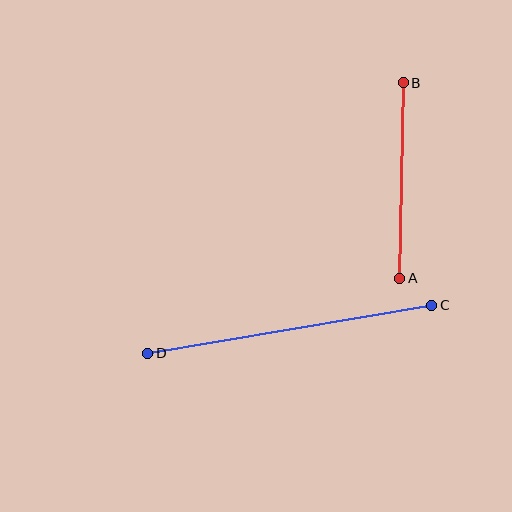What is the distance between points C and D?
The distance is approximately 288 pixels.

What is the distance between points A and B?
The distance is approximately 195 pixels.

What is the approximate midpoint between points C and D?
The midpoint is at approximately (290, 329) pixels.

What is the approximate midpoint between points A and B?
The midpoint is at approximately (402, 180) pixels.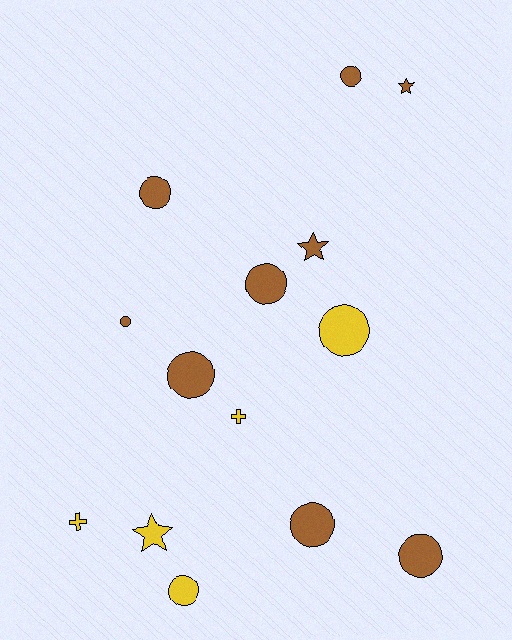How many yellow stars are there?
There is 1 yellow star.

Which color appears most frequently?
Brown, with 9 objects.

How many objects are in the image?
There are 14 objects.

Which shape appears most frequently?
Circle, with 9 objects.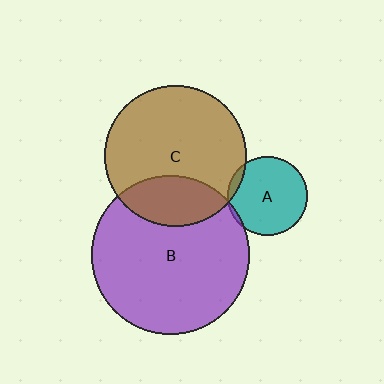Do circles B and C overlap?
Yes.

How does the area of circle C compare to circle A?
Approximately 3.2 times.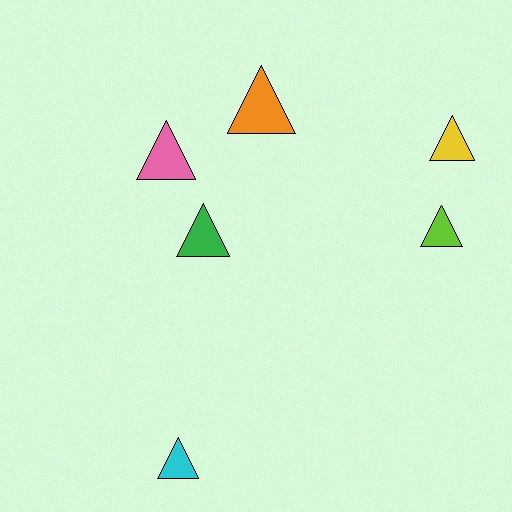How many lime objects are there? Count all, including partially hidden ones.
There is 1 lime object.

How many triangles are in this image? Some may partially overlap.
There are 6 triangles.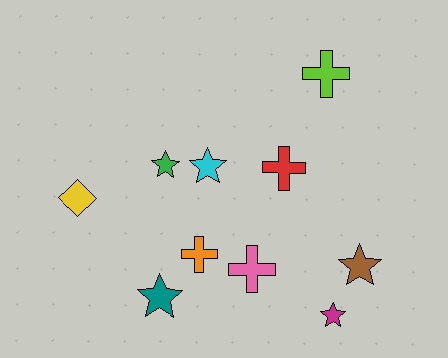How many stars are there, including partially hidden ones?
There are 5 stars.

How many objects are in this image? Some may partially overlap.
There are 10 objects.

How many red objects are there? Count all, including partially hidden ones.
There is 1 red object.